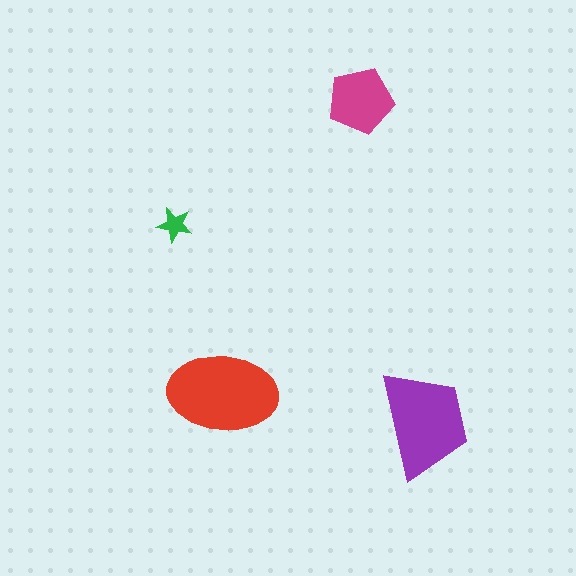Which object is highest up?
The magenta pentagon is topmost.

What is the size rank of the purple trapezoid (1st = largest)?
2nd.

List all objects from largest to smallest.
The red ellipse, the purple trapezoid, the magenta pentagon, the green star.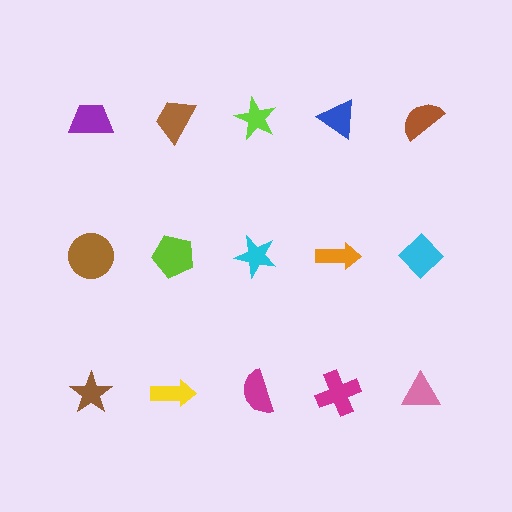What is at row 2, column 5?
A cyan diamond.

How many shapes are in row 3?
5 shapes.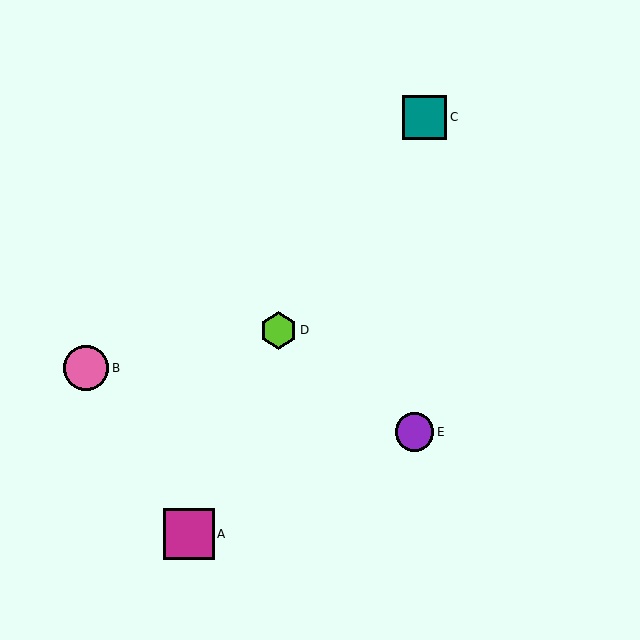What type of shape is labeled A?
Shape A is a magenta square.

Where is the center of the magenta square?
The center of the magenta square is at (189, 534).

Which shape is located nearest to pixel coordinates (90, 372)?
The pink circle (labeled B) at (86, 368) is nearest to that location.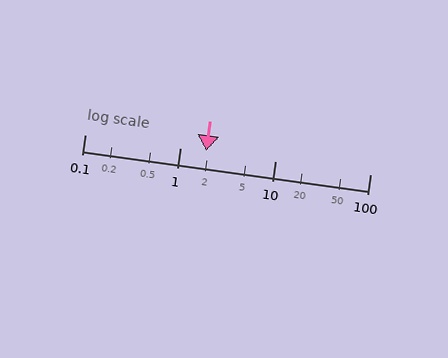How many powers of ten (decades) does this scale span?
The scale spans 3 decades, from 0.1 to 100.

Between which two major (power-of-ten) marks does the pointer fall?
The pointer is between 1 and 10.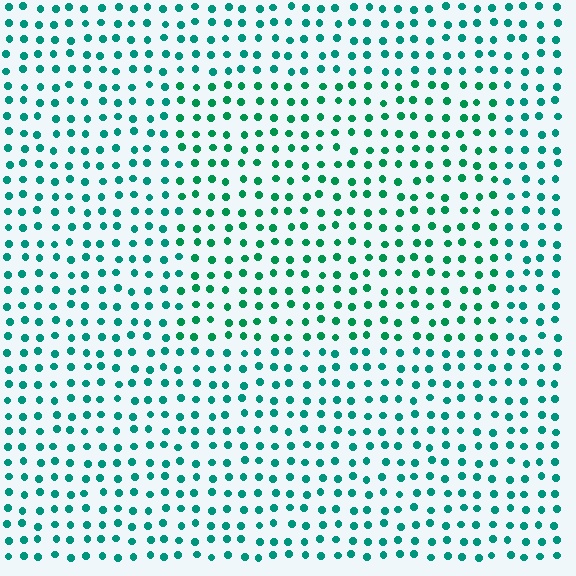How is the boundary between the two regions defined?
The boundary is defined purely by a slight shift in hue (about 20 degrees). Spacing, size, and orientation are identical on both sides.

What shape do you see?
I see a rectangle.